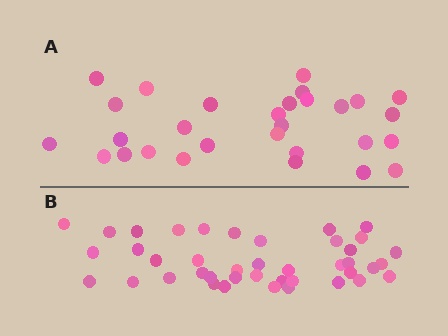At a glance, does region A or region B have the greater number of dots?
Region B (the bottom region) has more dots.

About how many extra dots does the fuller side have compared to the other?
Region B has roughly 12 or so more dots than region A.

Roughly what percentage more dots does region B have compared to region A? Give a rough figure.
About 40% more.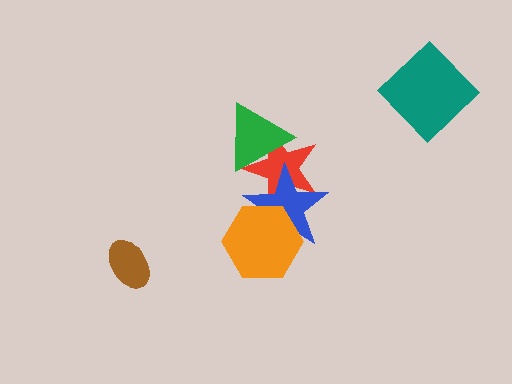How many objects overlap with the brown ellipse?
0 objects overlap with the brown ellipse.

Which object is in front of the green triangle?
The blue star is in front of the green triangle.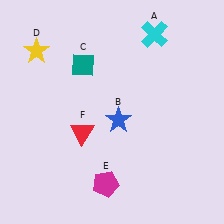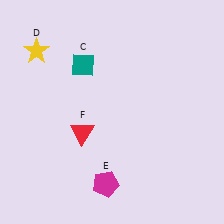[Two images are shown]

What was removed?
The cyan cross (A), the blue star (B) were removed in Image 2.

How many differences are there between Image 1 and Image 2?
There are 2 differences between the two images.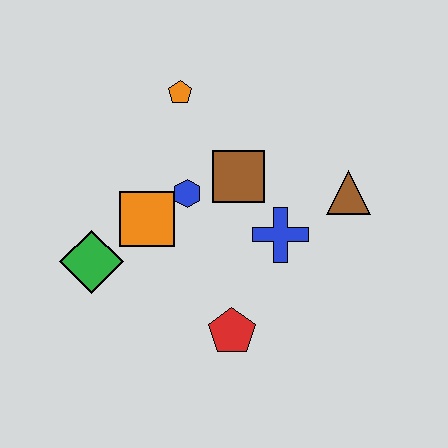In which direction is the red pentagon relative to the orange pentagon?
The red pentagon is below the orange pentagon.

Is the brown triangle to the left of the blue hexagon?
No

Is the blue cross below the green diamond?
No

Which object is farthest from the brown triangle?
The green diamond is farthest from the brown triangle.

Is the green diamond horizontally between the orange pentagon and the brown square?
No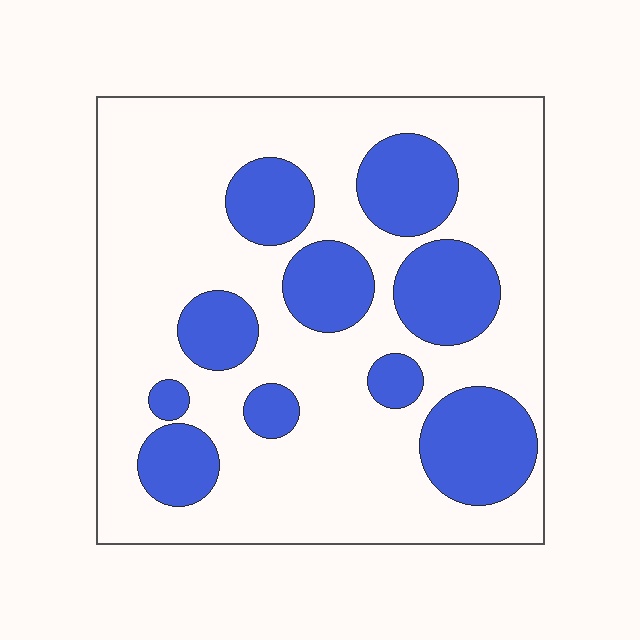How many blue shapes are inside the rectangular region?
10.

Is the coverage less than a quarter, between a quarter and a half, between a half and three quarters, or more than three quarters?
Between a quarter and a half.